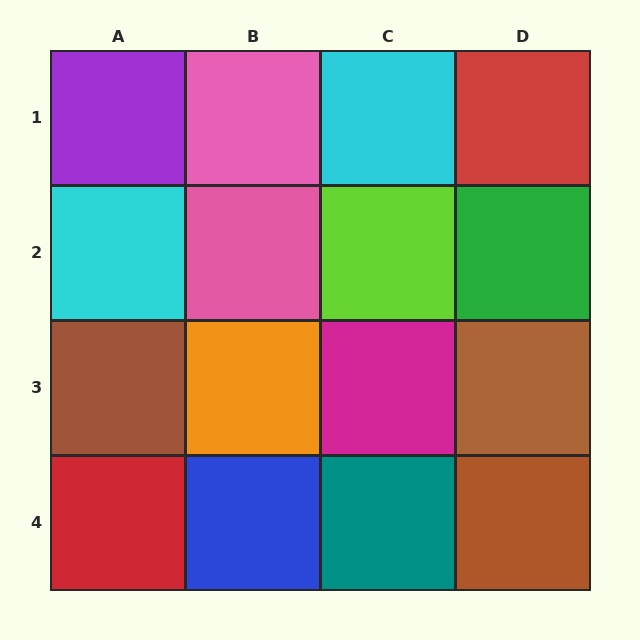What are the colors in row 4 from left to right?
Red, blue, teal, brown.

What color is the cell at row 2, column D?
Green.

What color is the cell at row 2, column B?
Pink.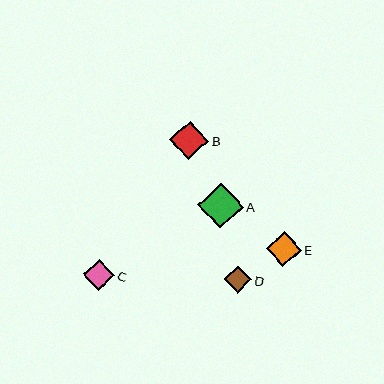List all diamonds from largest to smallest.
From largest to smallest: A, B, E, C, D.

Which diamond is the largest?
Diamond A is the largest with a size of approximately 45 pixels.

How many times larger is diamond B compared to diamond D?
Diamond B is approximately 1.4 times the size of diamond D.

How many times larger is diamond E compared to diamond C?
Diamond E is approximately 1.1 times the size of diamond C.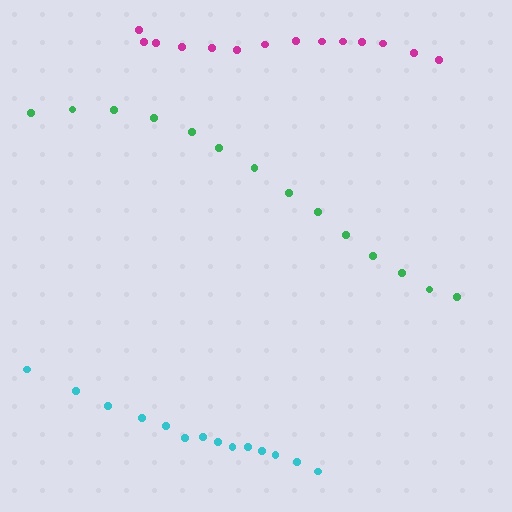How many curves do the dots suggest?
There are 3 distinct paths.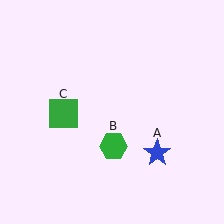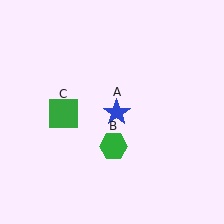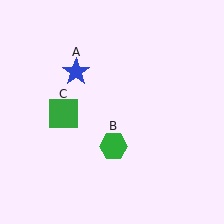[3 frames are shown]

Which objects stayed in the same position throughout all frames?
Green hexagon (object B) and green square (object C) remained stationary.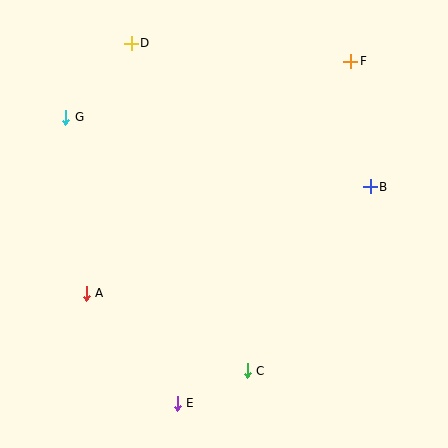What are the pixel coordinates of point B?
Point B is at (370, 187).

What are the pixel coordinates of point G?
Point G is at (66, 117).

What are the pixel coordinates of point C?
Point C is at (247, 371).